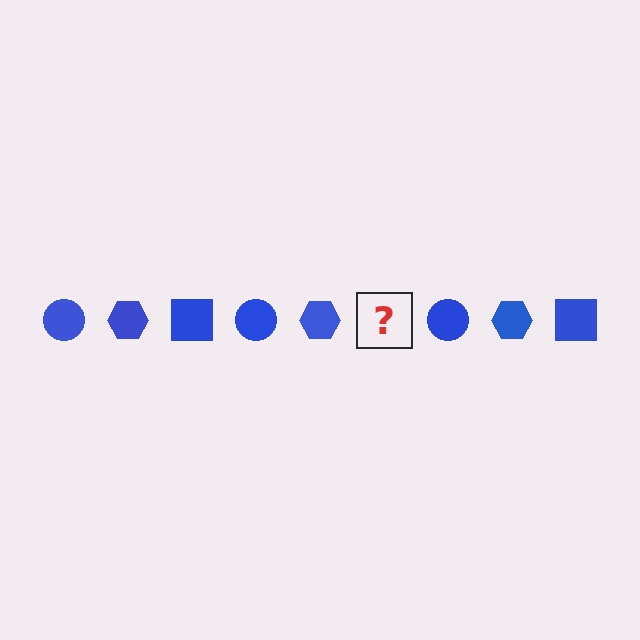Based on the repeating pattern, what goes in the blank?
The blank should be a blue square.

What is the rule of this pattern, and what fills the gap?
The rule is that the pattern cycles through circle, hexagon, square shapes in blue. The gap should be filled with a blue square.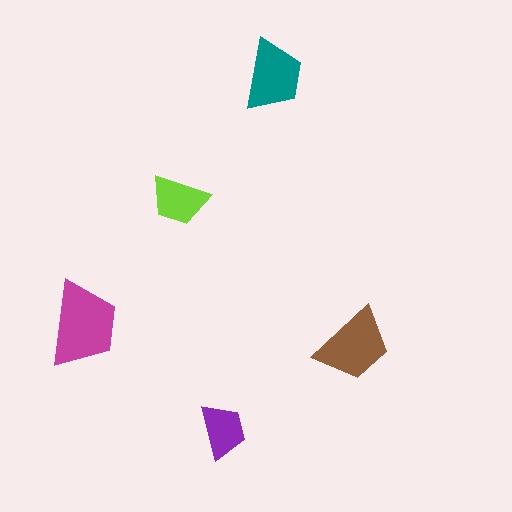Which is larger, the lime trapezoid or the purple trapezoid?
The lime one.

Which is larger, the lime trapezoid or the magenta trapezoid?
The magenta one.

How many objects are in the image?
There are 5 objects in the image.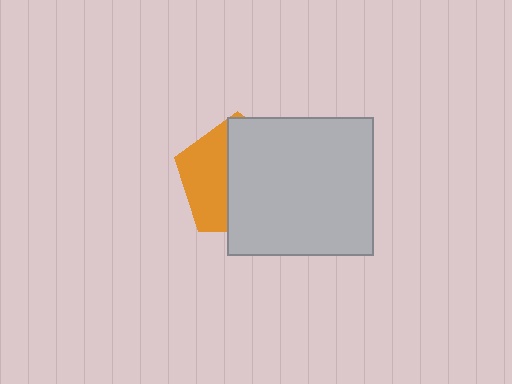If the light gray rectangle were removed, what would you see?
You would see the complete orange pentagon.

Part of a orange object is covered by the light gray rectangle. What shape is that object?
It is a pentagon.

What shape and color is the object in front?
The object in front is a light gray rectangle.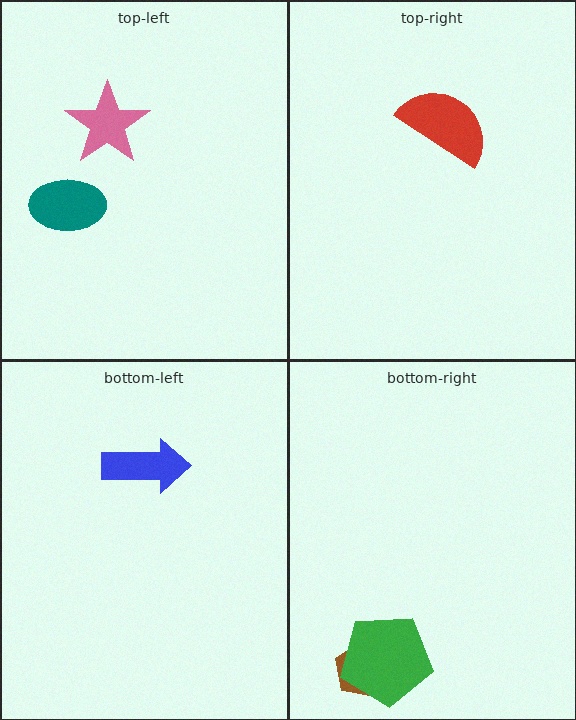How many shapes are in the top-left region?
2.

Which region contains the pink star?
The top-left region.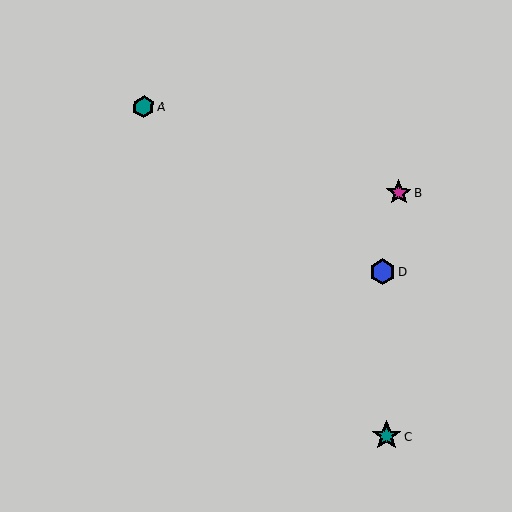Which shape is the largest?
The teal star (labeled C) is the largest.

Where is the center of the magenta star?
The center of the magenta star is at (399, 193).